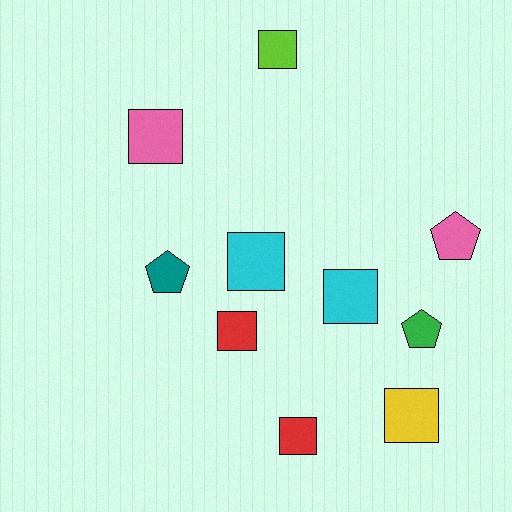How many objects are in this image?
There are 10 objects.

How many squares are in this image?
There are 7 squares.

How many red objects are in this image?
There are 2 red objects.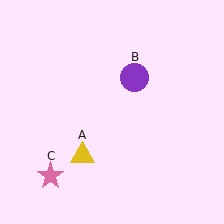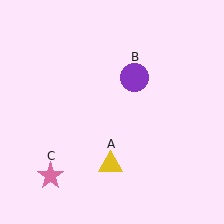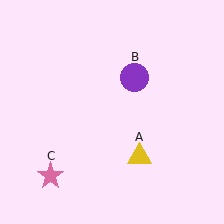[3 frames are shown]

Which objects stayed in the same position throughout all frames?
Purple circle (object B) and pink star (object C) remained stationary.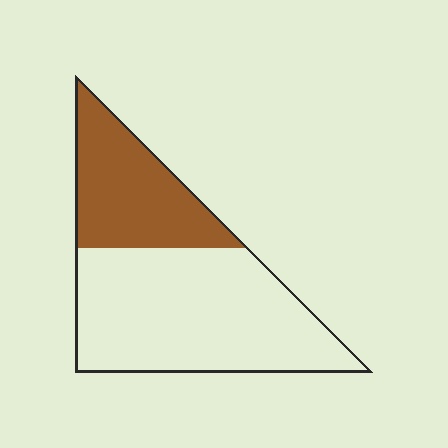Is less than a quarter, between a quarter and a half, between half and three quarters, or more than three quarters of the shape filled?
Between a quarter and a half.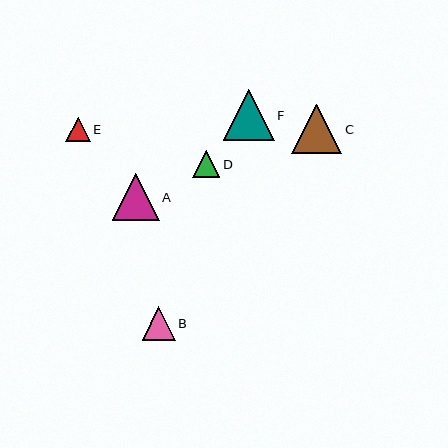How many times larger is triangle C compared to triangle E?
Triangle C is approximately 2.0 times the size of triangle E.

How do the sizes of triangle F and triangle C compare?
Triangle F and triangle C are approximately the same size.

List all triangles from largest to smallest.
From largest to smallest: F, C, A, B, D, E.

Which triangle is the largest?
Triangle F is the largest with a size of approximately 50 pixels.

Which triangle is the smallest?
Triangle E is the smallest with a size of approximately 24 pixels.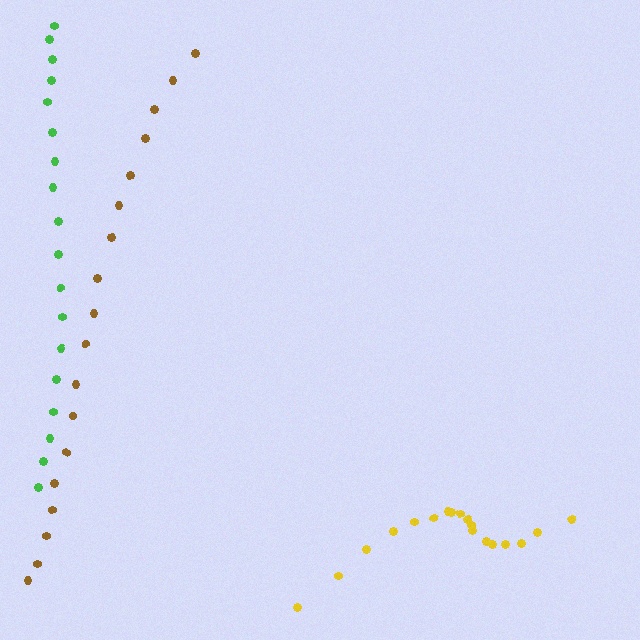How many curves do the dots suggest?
There are 3 distinct paths.